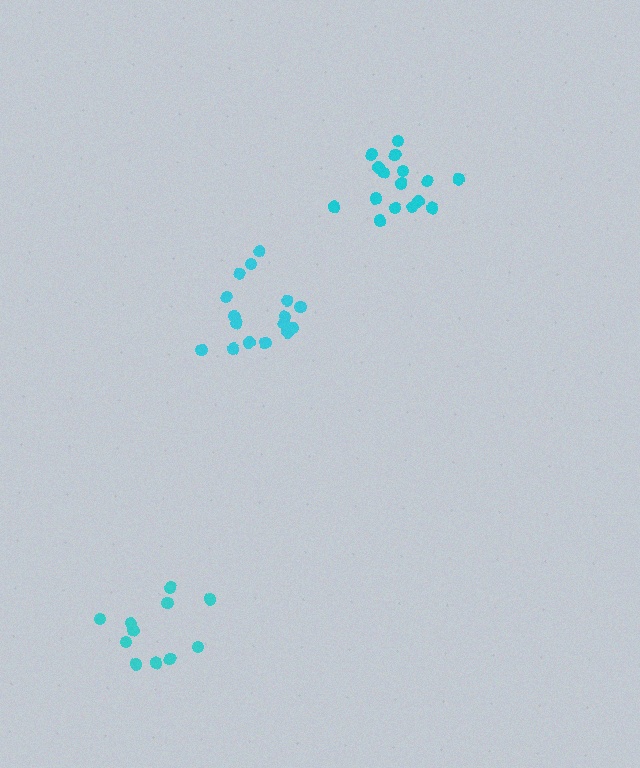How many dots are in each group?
Group 1: 16 dots, Group 2: 16 dots, Group 3: 11 dots (43 total).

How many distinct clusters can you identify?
There are 3 distinct clusters.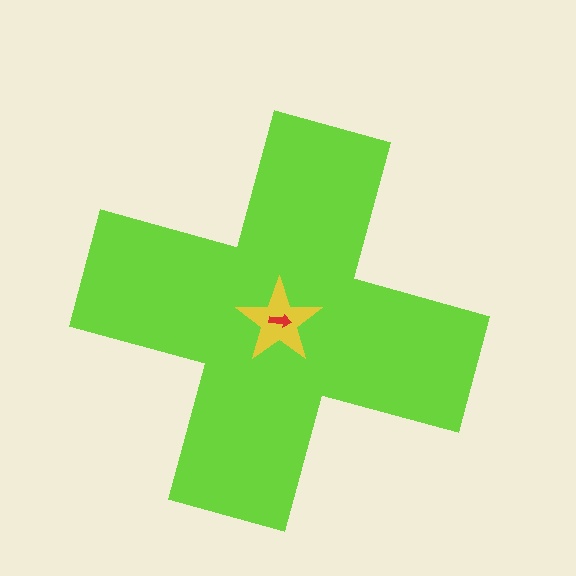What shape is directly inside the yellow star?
The red arrow.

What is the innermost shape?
The red arrow.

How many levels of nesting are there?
3.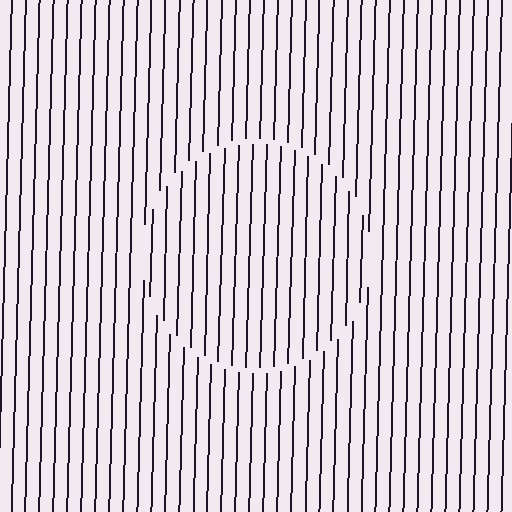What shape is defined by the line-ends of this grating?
An illusory circle. The interior of the shape contains the same grating, shifted by half a period — the contour is defined by the phase discontinuity where line-ends from the inner and outer gratings abut.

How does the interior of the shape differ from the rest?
The interior of the shape contains the same grating, shifted by half a period — the contour is defined by the phase discontinuity where line-ends from the inner and outer gratings abut.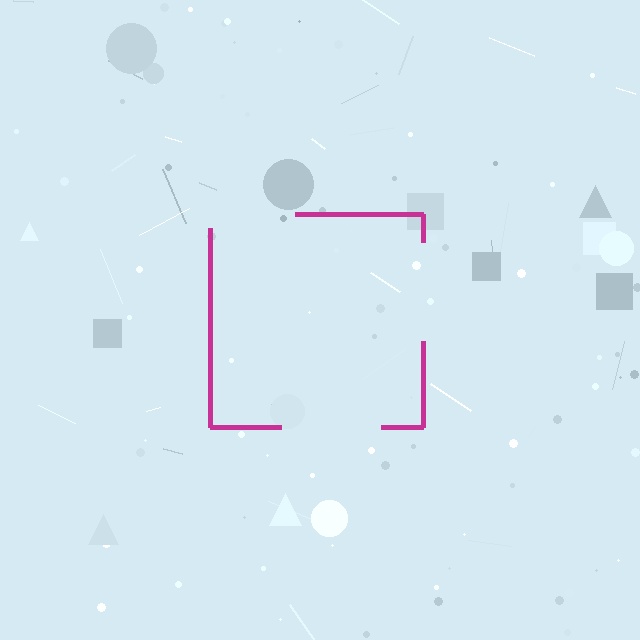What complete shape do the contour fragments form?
The contour fragments form a square.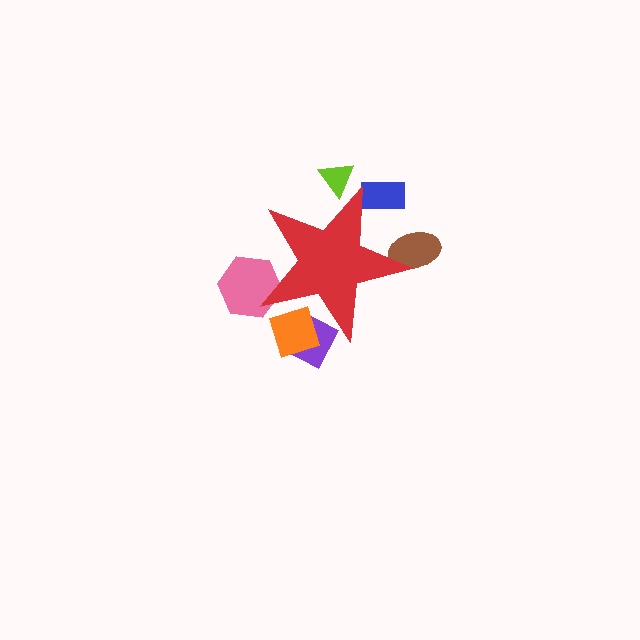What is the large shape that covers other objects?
A red star.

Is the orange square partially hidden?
Yes, the orange square is partially hidden behind the red star.